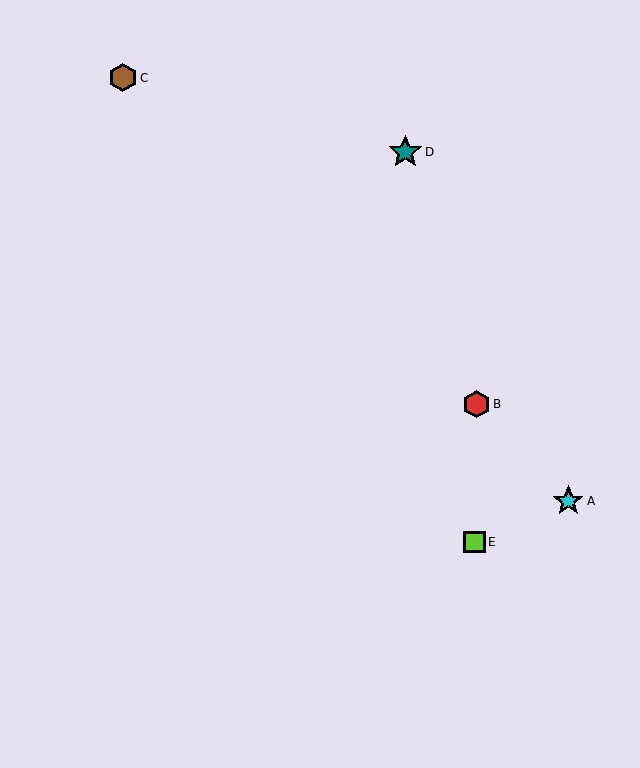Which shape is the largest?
The teal star (labeled D) is the largest.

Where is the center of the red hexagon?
The center of the red hexagon is at (477, 404).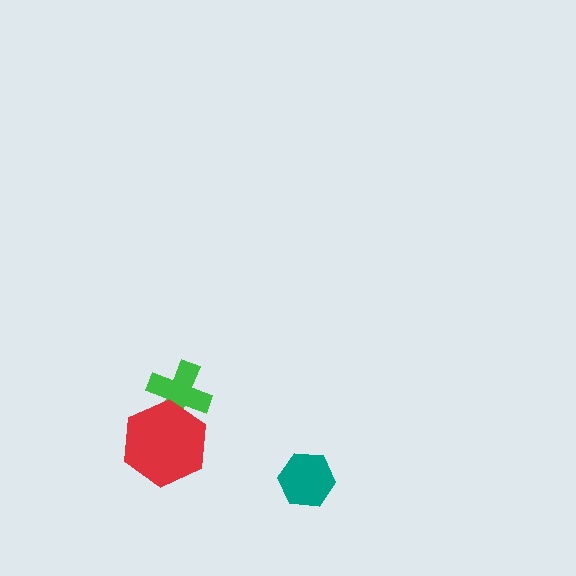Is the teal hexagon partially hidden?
No, no other shape covers it.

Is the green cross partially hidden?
Yes, it is partially covered by another shape.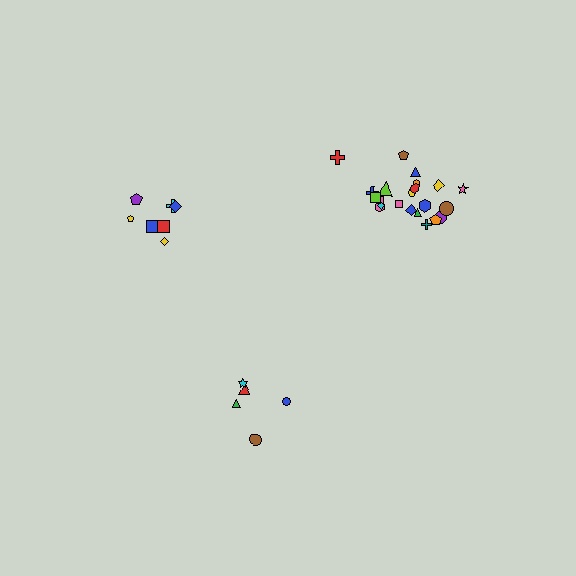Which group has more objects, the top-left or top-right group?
The top-right group.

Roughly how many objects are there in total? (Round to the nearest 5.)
Roughly 35 objects in total.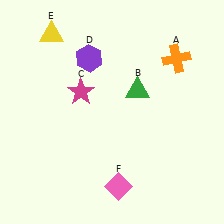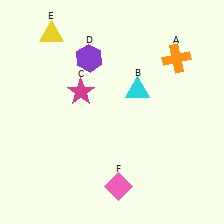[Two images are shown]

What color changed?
The triangle (B) changed from green in Image 1 to cyan in Image 2.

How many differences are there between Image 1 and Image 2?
There is 1 difference between the two images.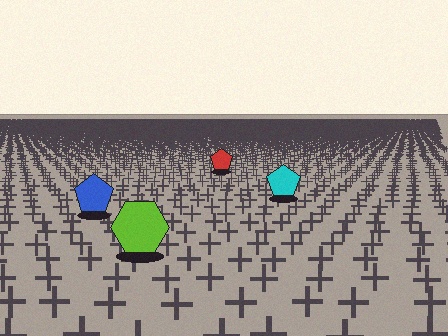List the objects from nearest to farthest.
From nearest to farthest: the lime hexagon, the blue pentagon, the cyan pentagon, the red pentagon.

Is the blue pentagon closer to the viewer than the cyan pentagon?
Yes. The blue pentagon is closer — you can tell from the texture gradient: the ground texture is coarser near it.